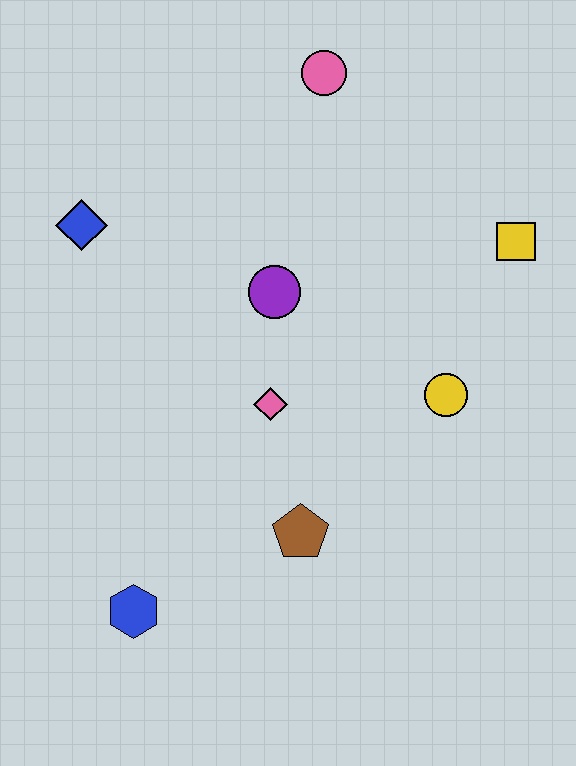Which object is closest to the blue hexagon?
The brown pentagon is closest to the blue hexagon.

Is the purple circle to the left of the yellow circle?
Yes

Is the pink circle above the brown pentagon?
Yes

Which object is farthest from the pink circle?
The blue hexagon is farthest from the pink circle.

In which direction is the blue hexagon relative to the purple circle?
The blue hexagon is below the purple circle.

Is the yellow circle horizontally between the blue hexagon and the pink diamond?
No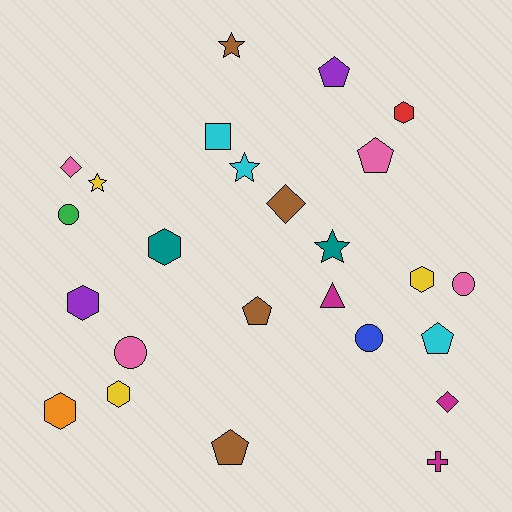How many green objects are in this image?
There is 1 green object.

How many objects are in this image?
There are 25 objects.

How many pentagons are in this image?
There are 5 pentagons.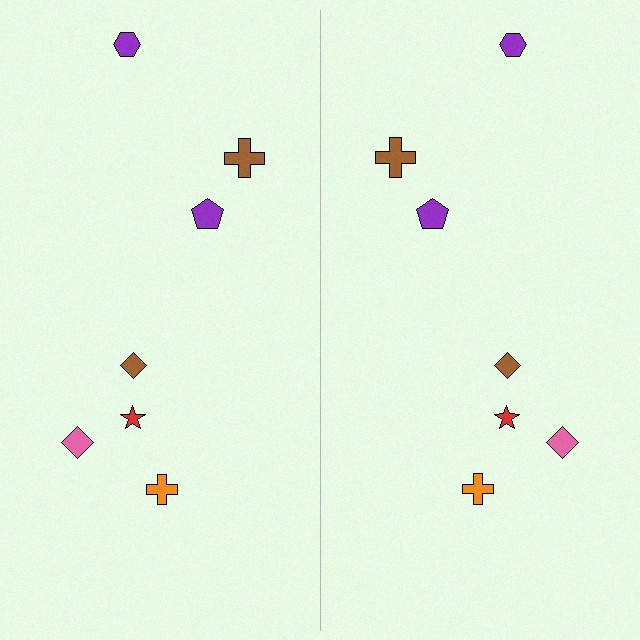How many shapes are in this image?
There are 14 shapes in this image.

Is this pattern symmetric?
Yes, this pattern has bilateral (reflection) symmetry.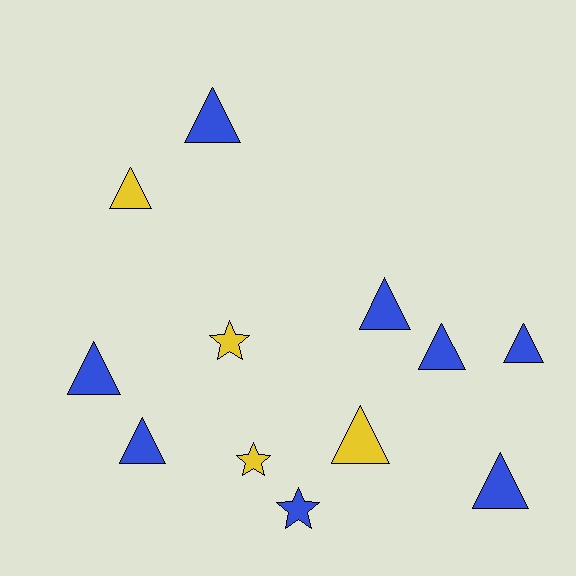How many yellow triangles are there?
There are 2 yellow triangles.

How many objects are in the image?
There are 12 objects.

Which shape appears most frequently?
Triangle, with 9 objects.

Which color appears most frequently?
Blue, with 8 objects.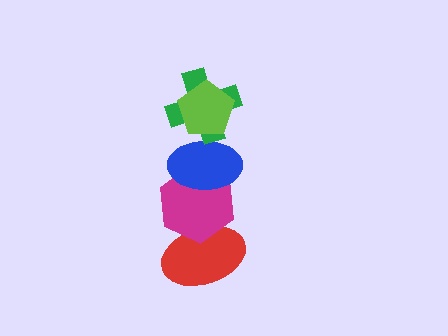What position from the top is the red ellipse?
The red ellipse is 5th from the top.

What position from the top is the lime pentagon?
The lime pentagon is 1st from the top.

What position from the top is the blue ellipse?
The blue ellipse is 3rd from the top.